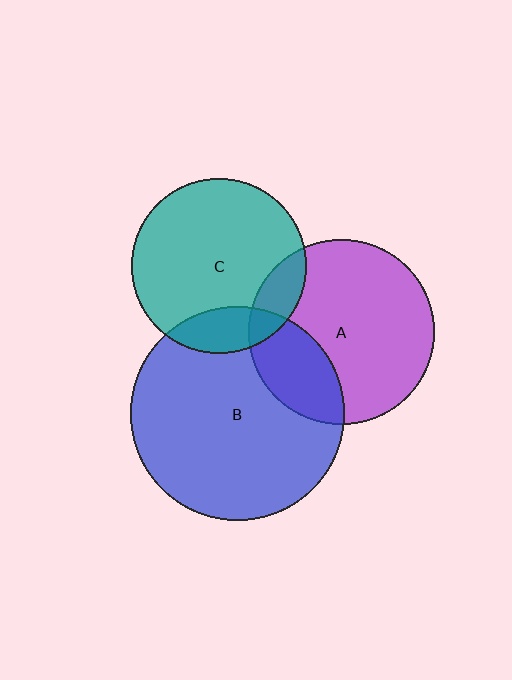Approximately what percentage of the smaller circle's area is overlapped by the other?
Approximately 15%.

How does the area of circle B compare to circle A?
Approximately 1.3 times.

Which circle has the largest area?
Circle B (blue).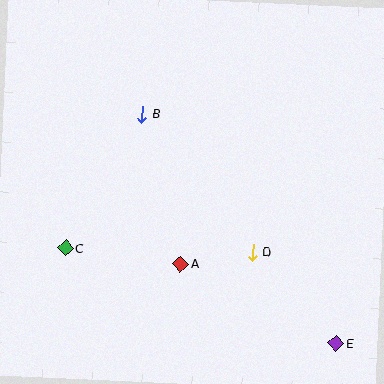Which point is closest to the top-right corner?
Point B is closest to the top-right corner.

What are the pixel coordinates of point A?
Point A is at (181, 264).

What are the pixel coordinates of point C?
Point C is at (66, 248).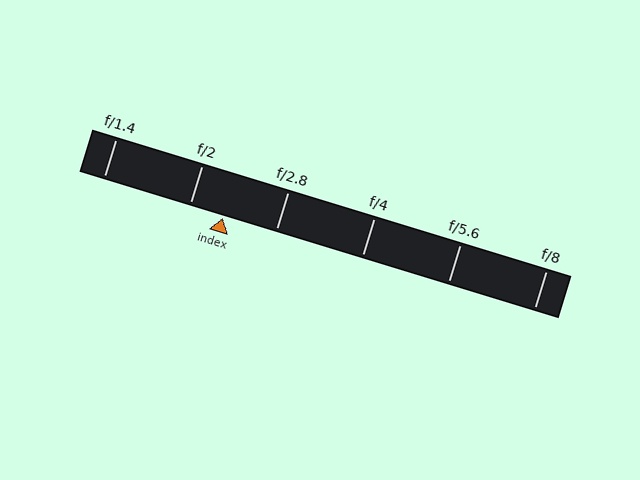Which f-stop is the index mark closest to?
The index mark is closest to f/2.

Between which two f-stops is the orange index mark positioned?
The index mark is between f/2 and f/2.8.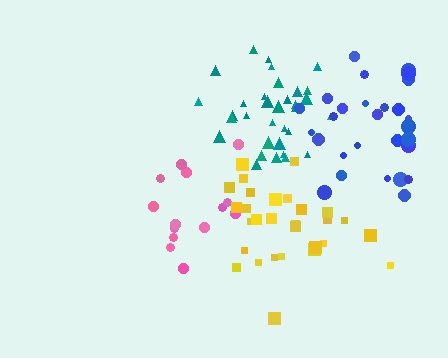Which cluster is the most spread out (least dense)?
Pink.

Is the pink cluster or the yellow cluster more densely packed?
Yellow.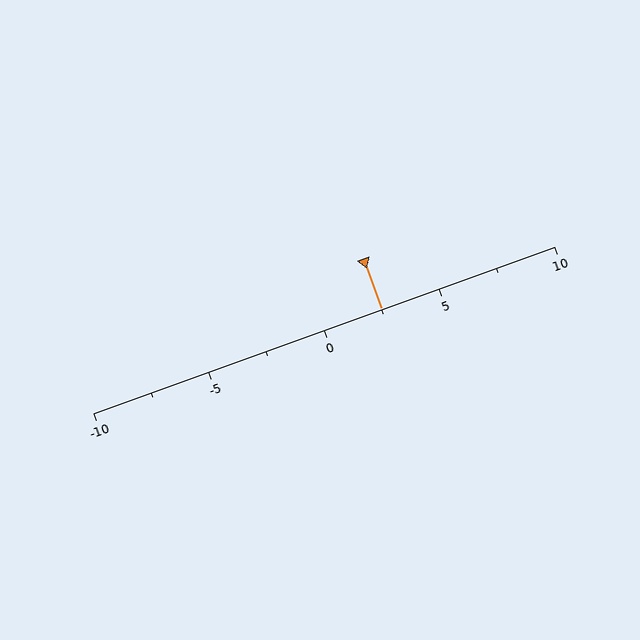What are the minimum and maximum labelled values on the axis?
The axis runs from -10 to 10.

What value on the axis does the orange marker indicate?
The marker indicates approximately 2.5.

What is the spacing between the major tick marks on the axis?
The major ticks are spaced 5 apart.